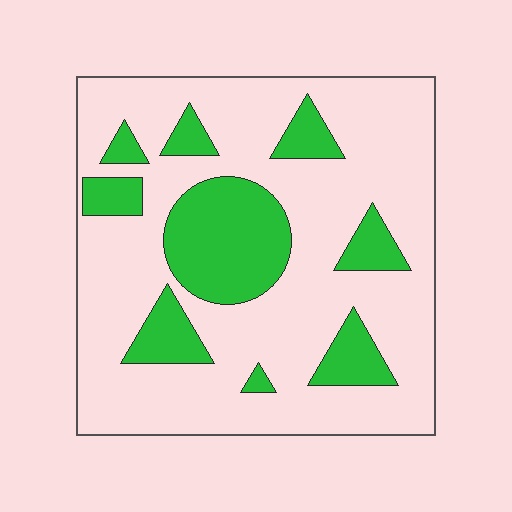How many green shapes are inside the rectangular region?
9.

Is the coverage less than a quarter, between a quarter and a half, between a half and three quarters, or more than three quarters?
Less than a quarter.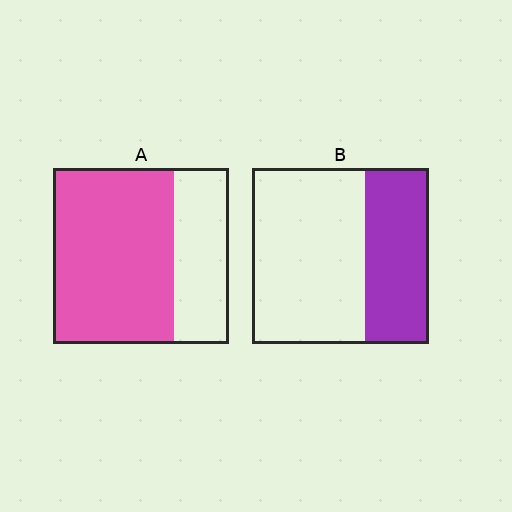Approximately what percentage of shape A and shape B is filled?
A is approximately 70% and B is approximately 35%.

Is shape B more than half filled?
No.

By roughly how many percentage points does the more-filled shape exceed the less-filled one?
By roughly 35 percentage points (A over B).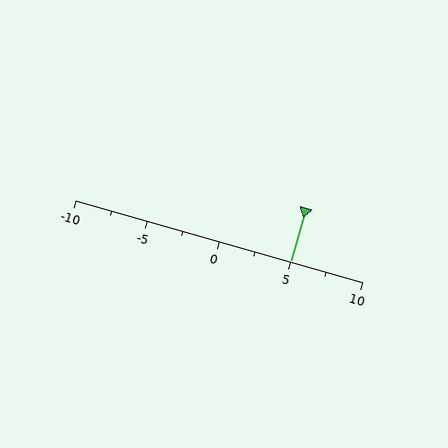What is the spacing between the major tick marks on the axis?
The major ticks are spaced 5 apart.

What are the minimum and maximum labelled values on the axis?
The axis runs from -10 to 10.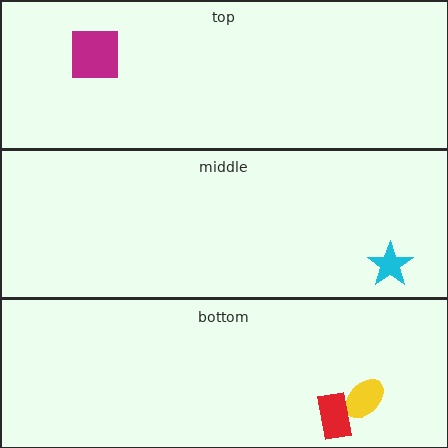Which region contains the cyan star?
The middle region.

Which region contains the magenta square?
The top region.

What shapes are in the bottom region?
The yellow ellipse, the red rectangle.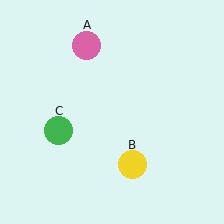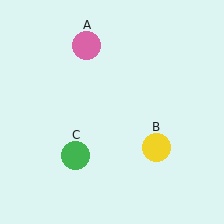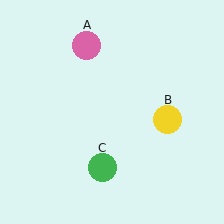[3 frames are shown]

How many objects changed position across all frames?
2 objects changed position: yellow circle (object B), green circle (object C).